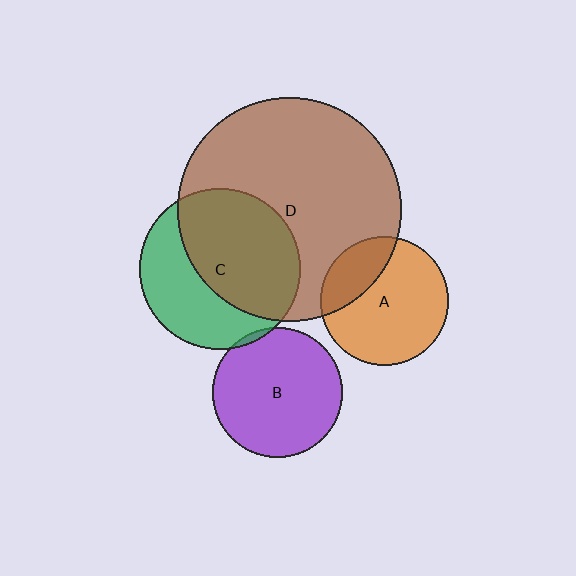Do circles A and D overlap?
Yes.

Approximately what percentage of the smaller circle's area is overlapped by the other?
Approximately 25%.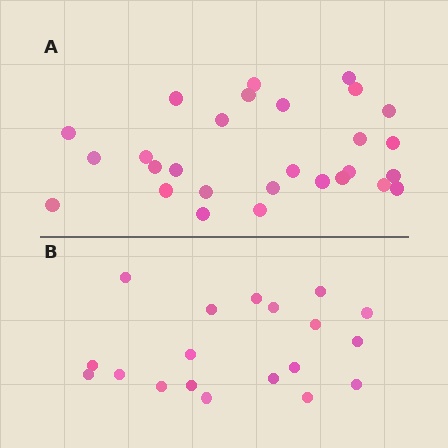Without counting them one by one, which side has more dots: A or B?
Region A (the top region) has more dots.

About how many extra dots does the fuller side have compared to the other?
Region A has roughly 8 or so more dots than region B.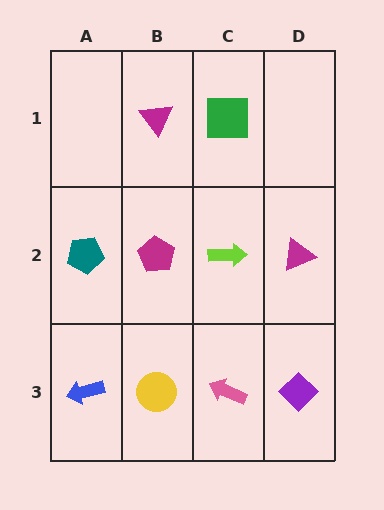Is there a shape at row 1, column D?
No, that cell is empty.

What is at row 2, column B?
A magenta pentagon.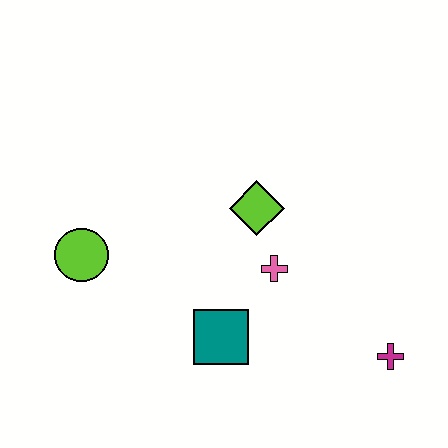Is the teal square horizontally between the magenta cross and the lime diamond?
No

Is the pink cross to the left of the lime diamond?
No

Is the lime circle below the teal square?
No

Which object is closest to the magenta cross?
The pink cross is closest to the magenta cross.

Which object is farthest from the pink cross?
The lime circle is farthest from the pink cross.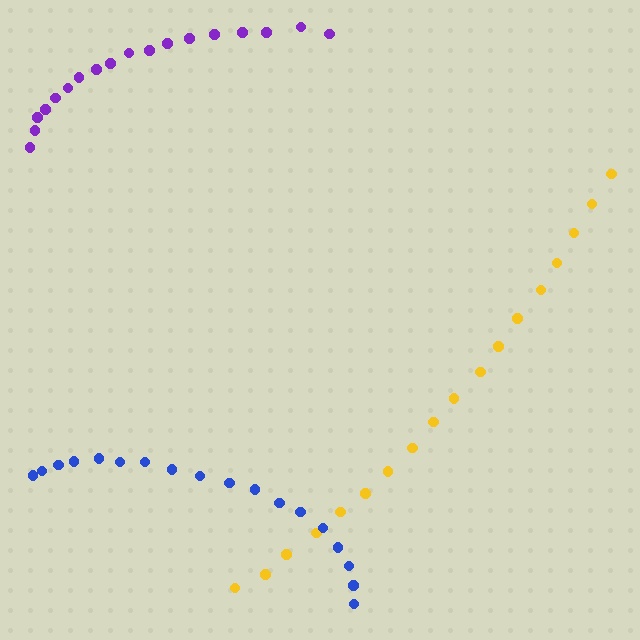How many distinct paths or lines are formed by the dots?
There are 3 distinct paths.